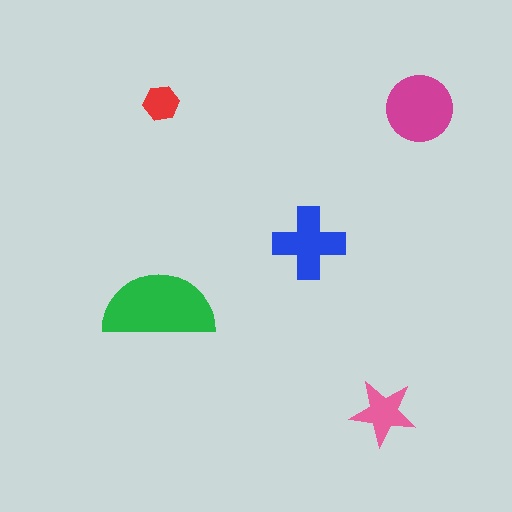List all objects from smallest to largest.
The red hexagon, the pink star, the blue cross, the magenta circle, the green semicircle.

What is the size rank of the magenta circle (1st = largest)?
2nd.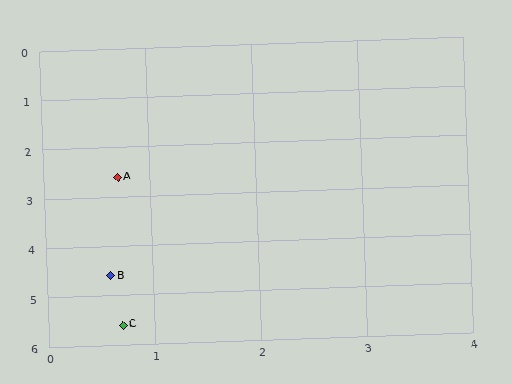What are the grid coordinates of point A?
Point A is at approximately (0.7, 2.6).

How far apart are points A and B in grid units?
Points A and B are about 2.0 grid units apart.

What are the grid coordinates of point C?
Point C is at approximately (0.7, 5.6).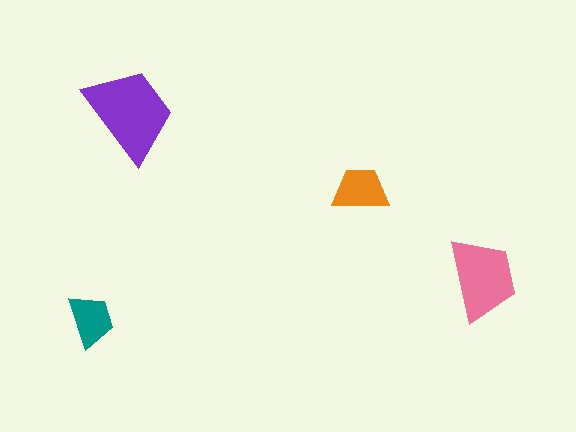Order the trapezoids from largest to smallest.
the purple one, the pink one, the orange one, the teal one.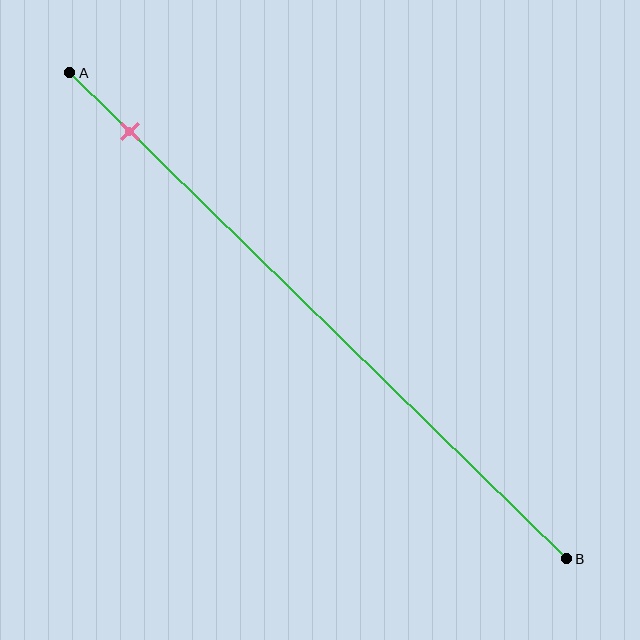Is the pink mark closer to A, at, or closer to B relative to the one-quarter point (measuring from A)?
The pink mark is closer to point A than the one-quarter point of segment AB.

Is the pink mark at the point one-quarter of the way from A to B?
No, the mark is at about 10% from A, not at the 25% one-quarter point.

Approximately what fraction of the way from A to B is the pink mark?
The pink mark is approximately 10% of the way from A to B.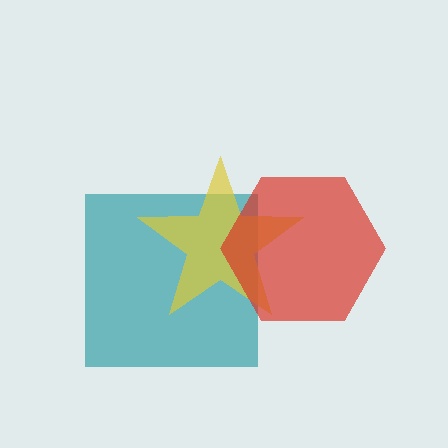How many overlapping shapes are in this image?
There are 3 overlapping shapes in the image.